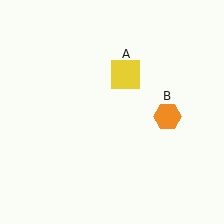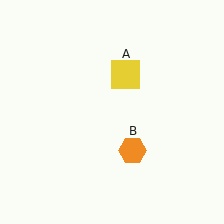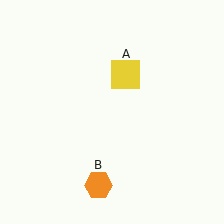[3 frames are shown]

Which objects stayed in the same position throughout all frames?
Yellow square (object A) remained stationary.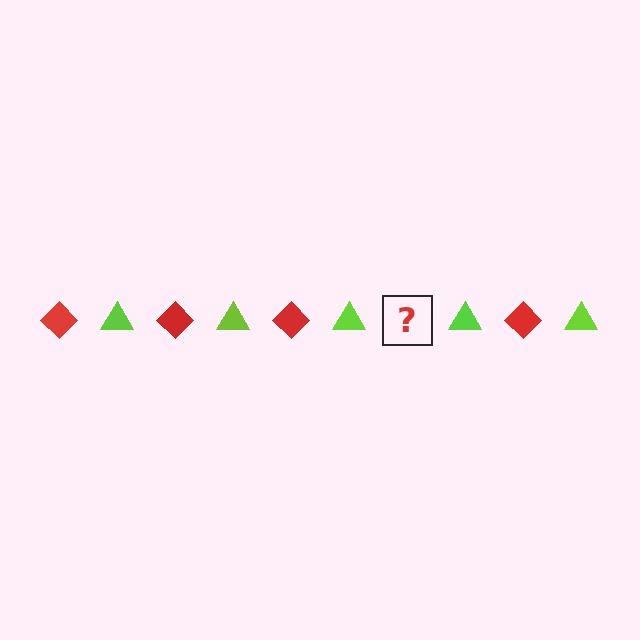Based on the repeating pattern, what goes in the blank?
The blank should be a red diamond.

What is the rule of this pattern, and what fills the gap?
The rule is that the pattern alternates between red diamond and lime triangle. The gap should be filled with a red diamond.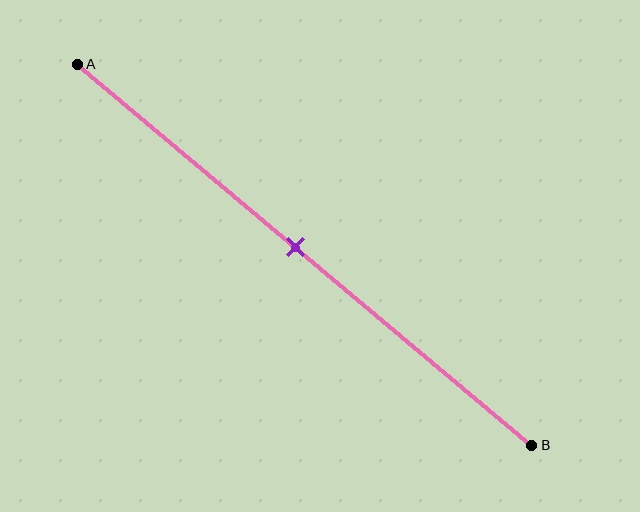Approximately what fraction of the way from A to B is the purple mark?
The purple mark is approximately 50% of the way from A to B.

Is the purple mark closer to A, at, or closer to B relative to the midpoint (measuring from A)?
The purple mark is approximately at the midpoint of segment AB.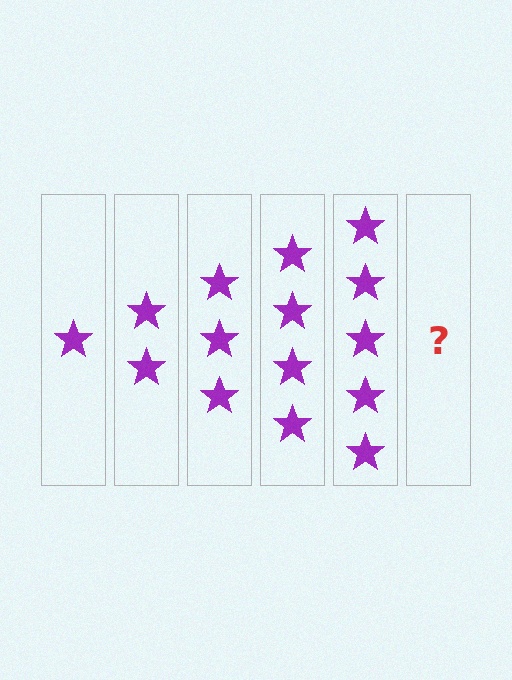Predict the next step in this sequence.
The next step is 6 stars.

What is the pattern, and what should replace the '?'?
The pattern is that each step adds one more star. The '?' should be 6 stars.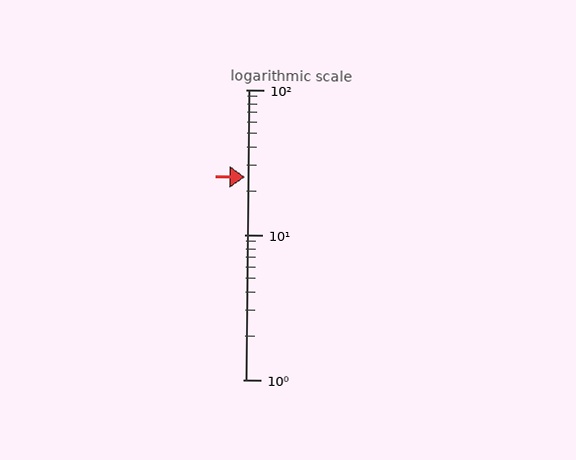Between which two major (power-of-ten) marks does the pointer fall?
The pointer is between 10 and 100.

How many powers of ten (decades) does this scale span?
The scale spans 2 decades, from 1 to 100.